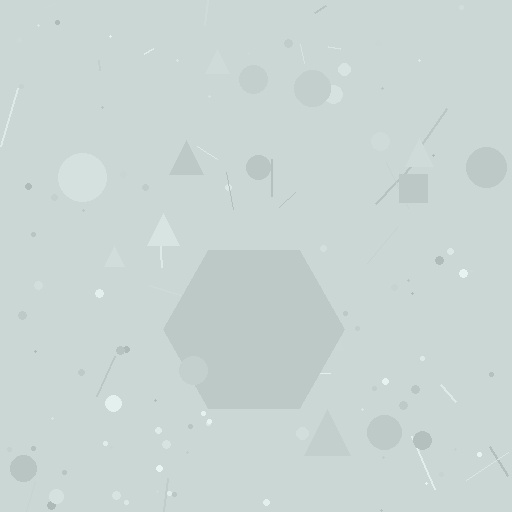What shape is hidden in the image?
A hexagon is hidden in the image.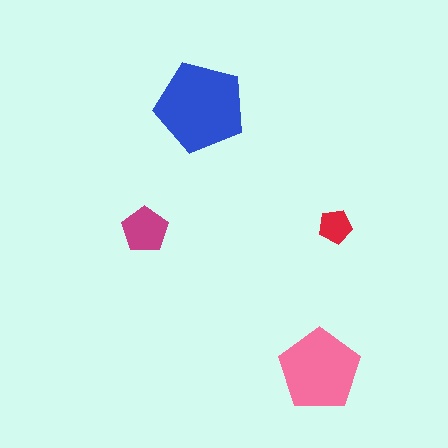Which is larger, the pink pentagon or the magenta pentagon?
The pink one.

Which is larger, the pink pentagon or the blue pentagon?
The blue one.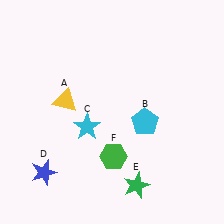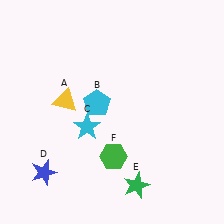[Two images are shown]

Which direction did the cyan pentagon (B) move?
The cyan pentagon (B) moved left.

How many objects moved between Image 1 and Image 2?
1 object moved between the two images.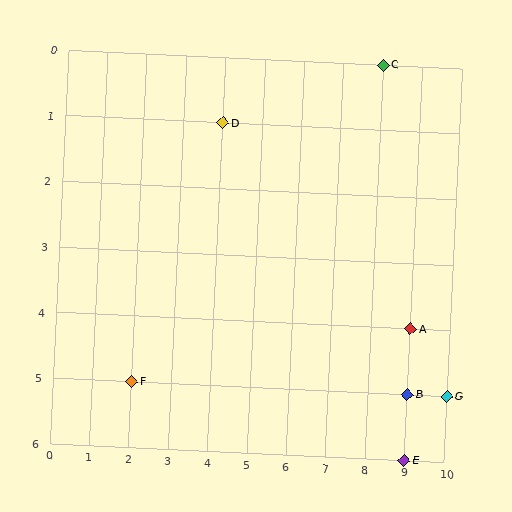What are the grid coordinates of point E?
Point E is at grid coordinates (9, 6).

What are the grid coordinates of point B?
Point B is at grid coordinates (9, 5).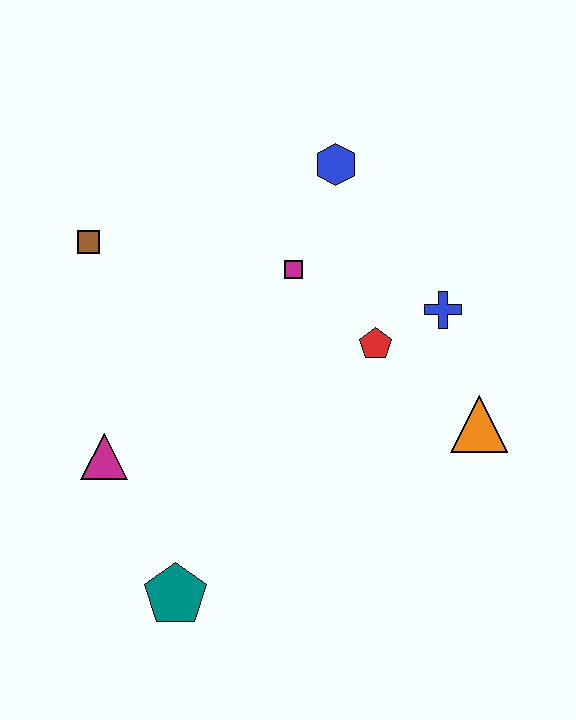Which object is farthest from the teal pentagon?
The blue hexagon is farthest from the teal pentagon.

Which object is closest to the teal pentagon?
The magenta triangle is closest to the teal pentagon.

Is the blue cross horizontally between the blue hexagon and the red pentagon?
No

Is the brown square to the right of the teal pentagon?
No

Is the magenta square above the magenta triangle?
Yes